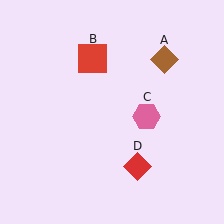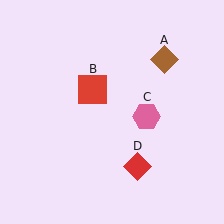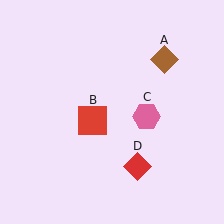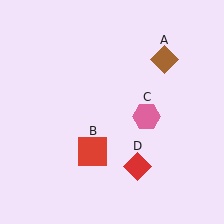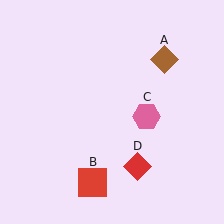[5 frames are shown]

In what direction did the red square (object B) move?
The red square (object B) moved down.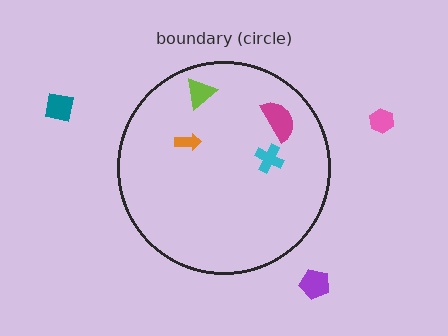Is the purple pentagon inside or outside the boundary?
Outside.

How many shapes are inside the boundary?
4 inside, 3 outside.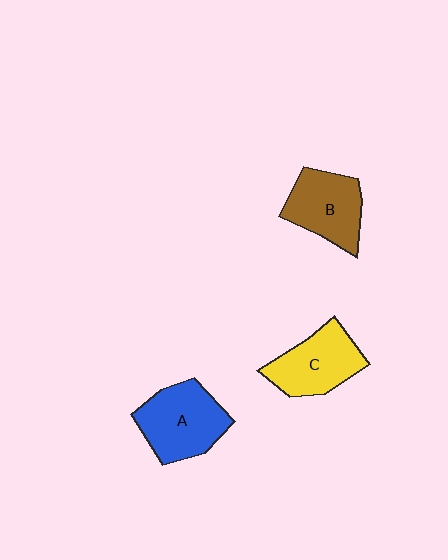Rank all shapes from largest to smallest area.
From largest to smallest: A (blue), C (yellow), B (brown).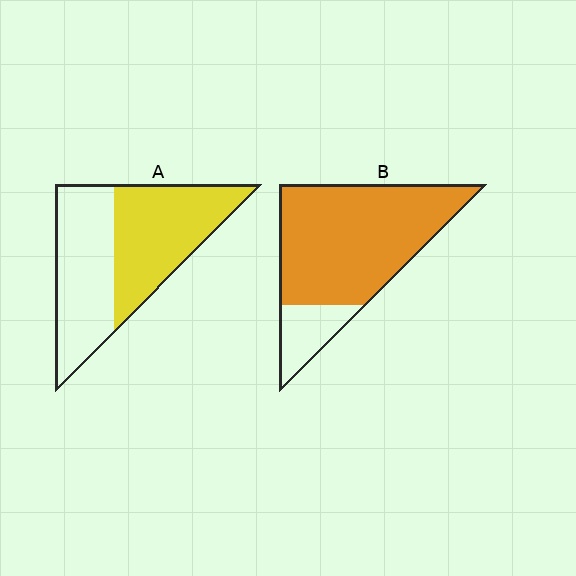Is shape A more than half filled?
Roughly half.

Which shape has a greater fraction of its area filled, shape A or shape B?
Shape B.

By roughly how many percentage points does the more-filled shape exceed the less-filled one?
By roughly 30 percentage points (B over A).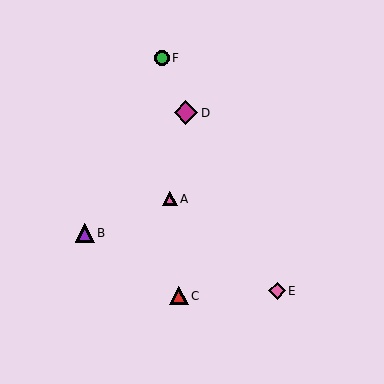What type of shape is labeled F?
Shape F is a green circle.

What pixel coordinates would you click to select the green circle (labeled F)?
Click at (162, 58) to select the green circle F.